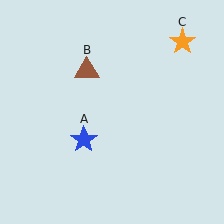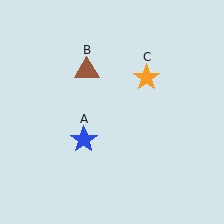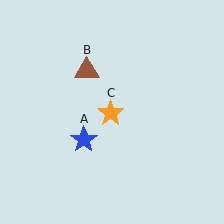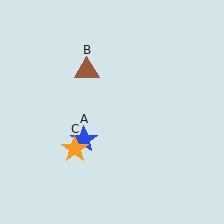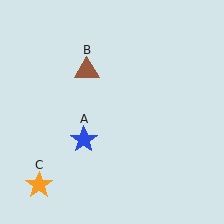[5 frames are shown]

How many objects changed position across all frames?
1 object changed position: orange star (object C).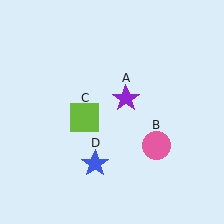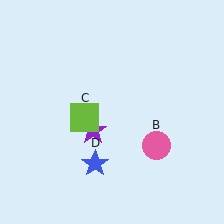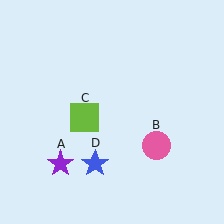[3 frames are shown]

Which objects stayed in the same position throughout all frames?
Pink circle (object B) and lime square (object C) and blue star (object D) remained stationary.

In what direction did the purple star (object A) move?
The purple star (object A) moved down and to the left.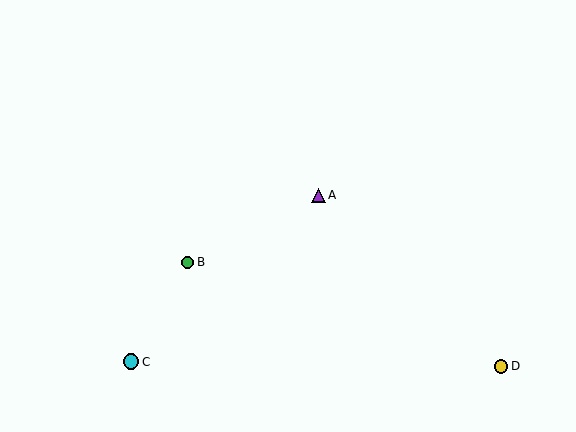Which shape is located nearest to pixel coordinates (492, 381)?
The yellow circle (labeled D) at (501, 366) is nearest to that location.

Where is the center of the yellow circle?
The center of the yellow circle is at (501, 366).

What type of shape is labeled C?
Shape C is a cyan circle.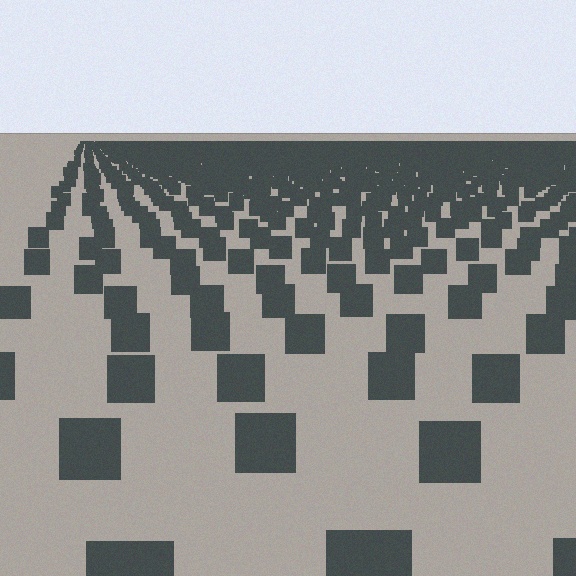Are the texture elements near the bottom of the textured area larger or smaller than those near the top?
Larger. Near the bottom, elements are closer to the viewer and appear at a bigger on-screen size.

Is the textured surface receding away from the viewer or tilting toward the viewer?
The surface is receding away from the viewer. Texture elements get smaller and denser toward the top.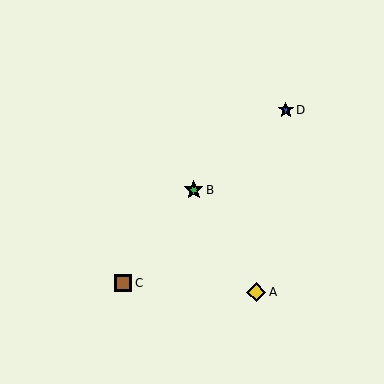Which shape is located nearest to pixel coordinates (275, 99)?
The blue star (labeled D) at (286, 110) is nearest to that location.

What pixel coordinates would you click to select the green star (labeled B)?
Click at (194, 190) to select the green star B.